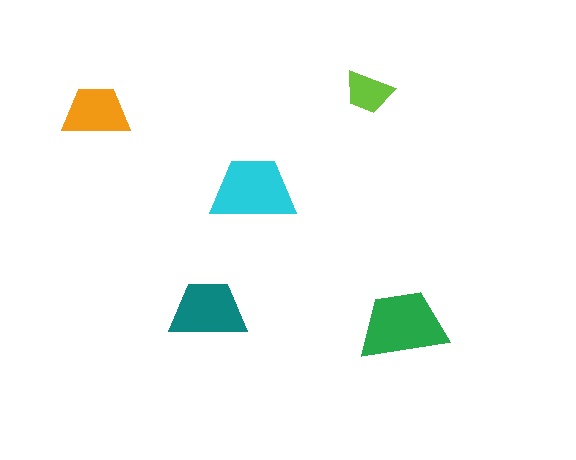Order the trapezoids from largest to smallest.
the green one, the cyan one, the teal one, the orange one, the lime one.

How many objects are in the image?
There are 5 objects in the image.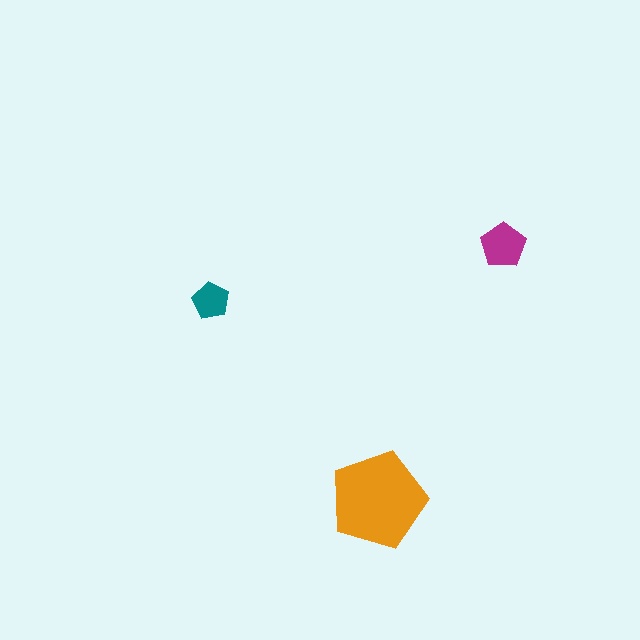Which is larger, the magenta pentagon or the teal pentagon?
The magenta one.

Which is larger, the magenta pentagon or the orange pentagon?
The orange one.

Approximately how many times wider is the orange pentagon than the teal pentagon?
About 2.5 times wider.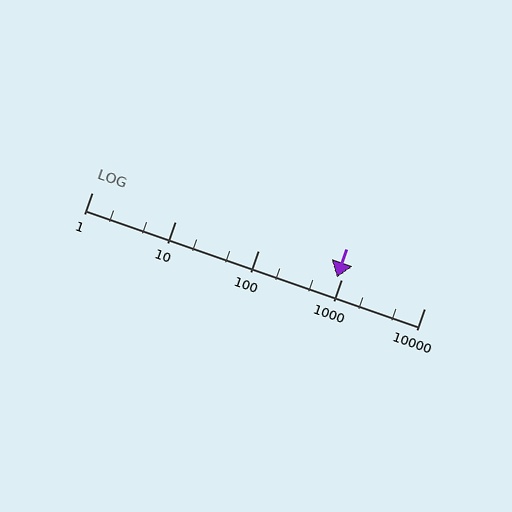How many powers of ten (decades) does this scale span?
The scale spans 4 decades, from 1 to 10000.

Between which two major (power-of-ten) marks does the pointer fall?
The pointer is between 100 and 1000.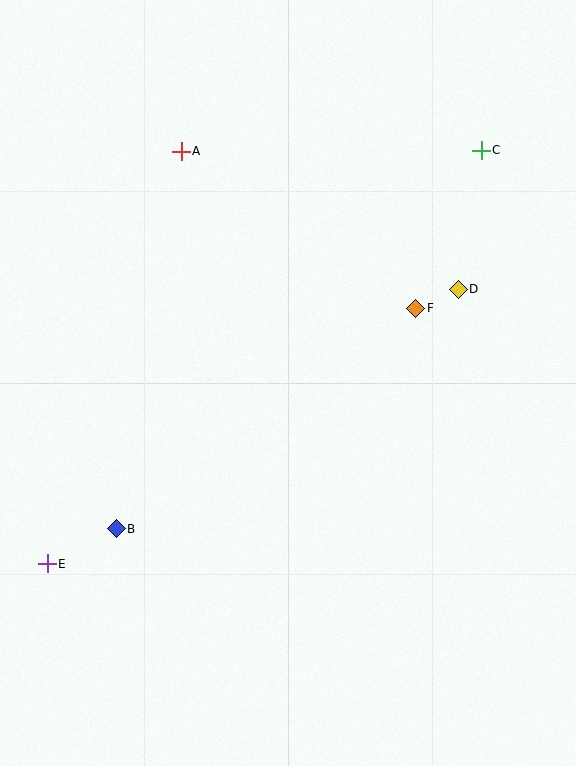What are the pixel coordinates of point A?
Point A is at (181, 151).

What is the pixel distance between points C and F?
The distance between C and F is 171 pixels.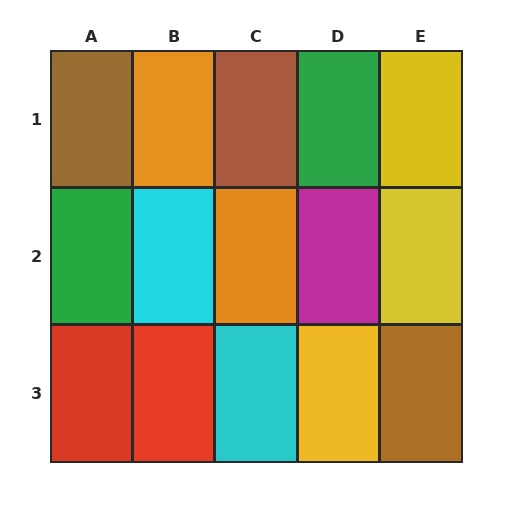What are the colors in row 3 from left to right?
Red, red, cyan, yellow, brown.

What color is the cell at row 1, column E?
Yellow.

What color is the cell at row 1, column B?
Orange.